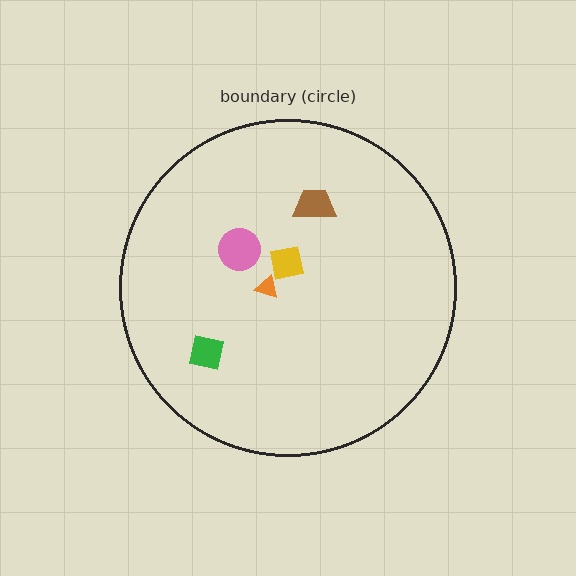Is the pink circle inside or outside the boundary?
Inside.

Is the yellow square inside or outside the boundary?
Inside.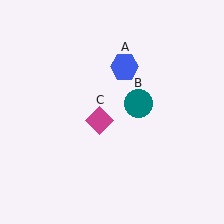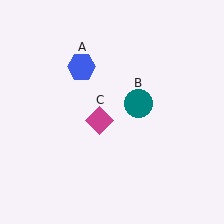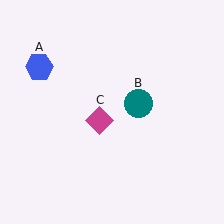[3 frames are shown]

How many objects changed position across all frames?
1 object changed position: blue hexagon (object A).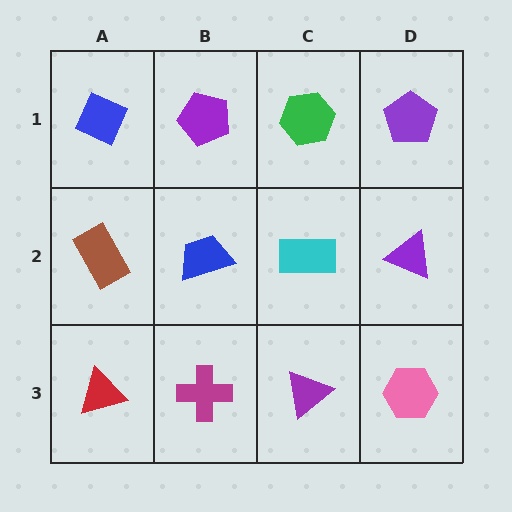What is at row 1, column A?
A blue diamond.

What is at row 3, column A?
A red triangle.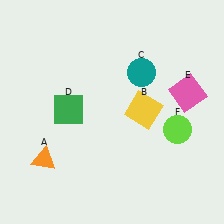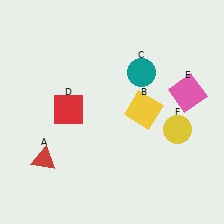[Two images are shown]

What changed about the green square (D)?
In Image 1, D is green. In Image 2, it changed to red.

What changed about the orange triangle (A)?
In Image 1, A is orange. In Image 2, it changed to red.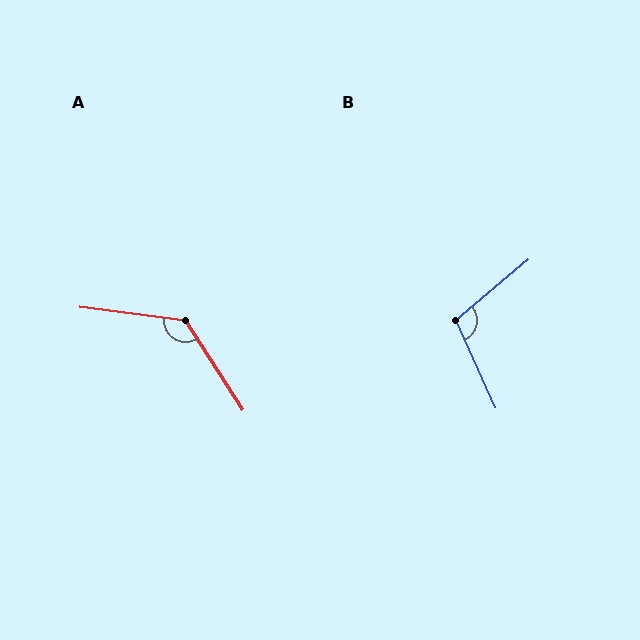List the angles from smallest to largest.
B (106°), A (130°).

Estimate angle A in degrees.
Approximately 130 degrees.